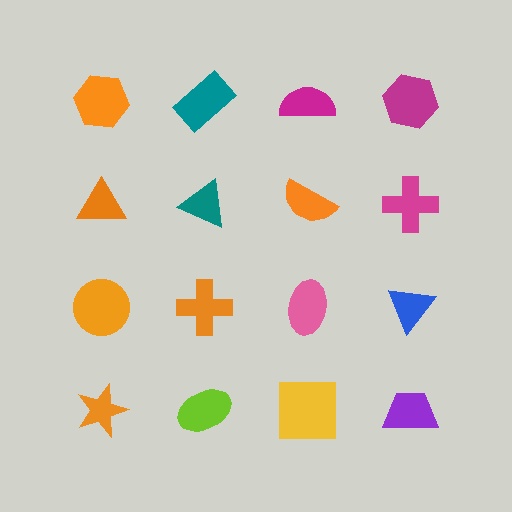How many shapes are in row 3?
4 shapes.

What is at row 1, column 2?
A teal rectangle.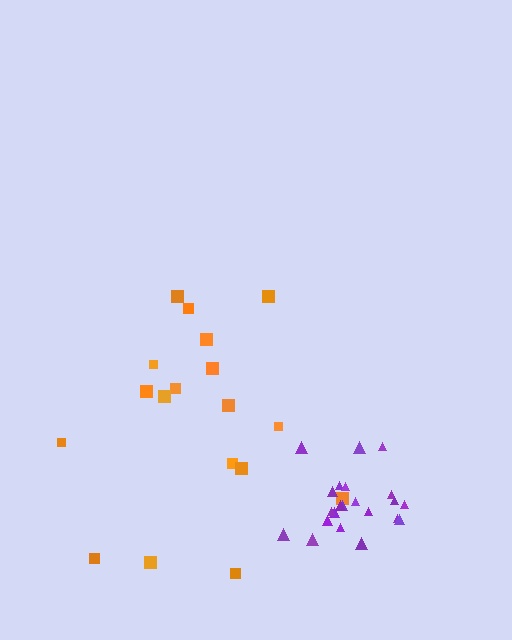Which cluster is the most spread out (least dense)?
Orange.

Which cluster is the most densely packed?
Purple.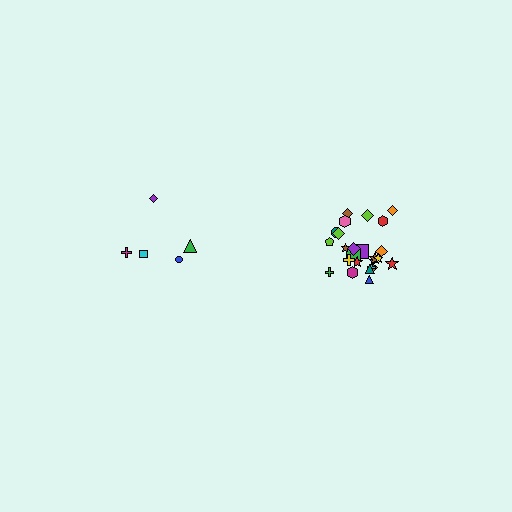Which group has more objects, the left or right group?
The right group.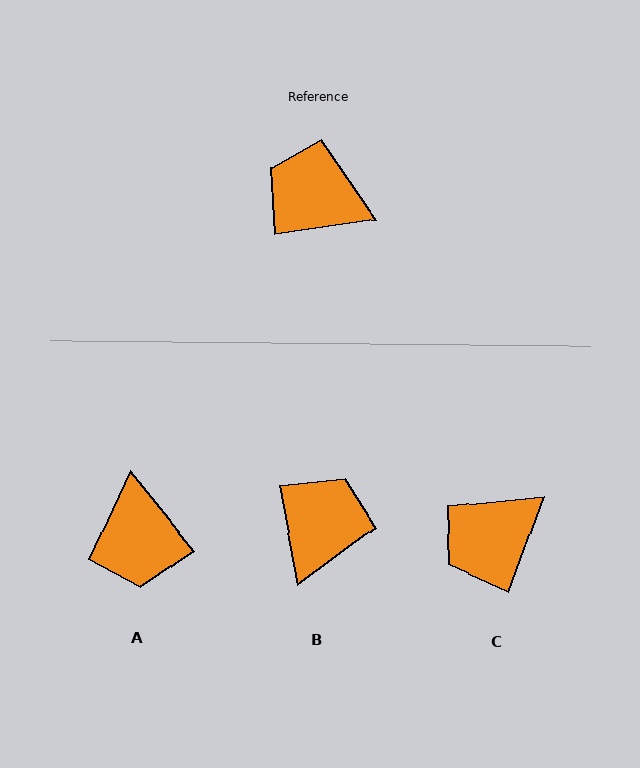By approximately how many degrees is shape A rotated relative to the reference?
Approximately 121 degrees counter-clockwise.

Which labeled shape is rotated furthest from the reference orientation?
A, about 121 degrees away.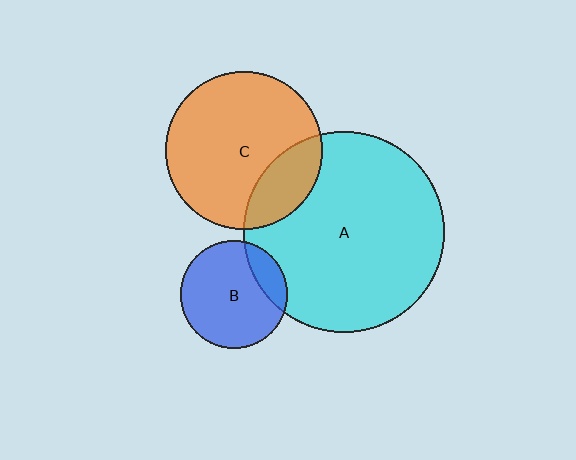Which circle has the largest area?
Circle A (cyan).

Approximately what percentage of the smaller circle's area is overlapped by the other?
Approximately 20%.